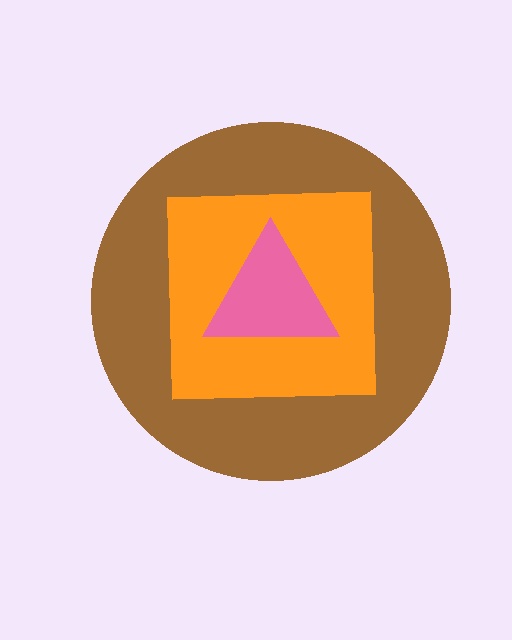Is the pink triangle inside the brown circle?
Yes.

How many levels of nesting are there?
3.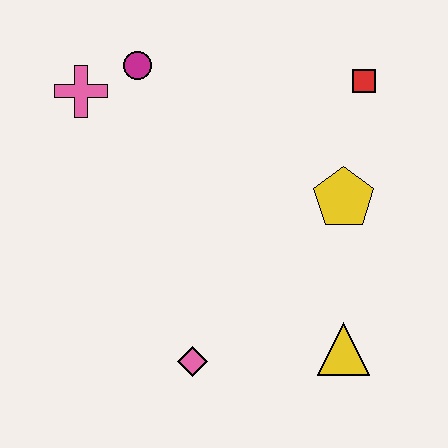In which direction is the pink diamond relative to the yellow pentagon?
The pink diamond is below the yellow pentagon.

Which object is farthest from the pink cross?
The yellow triangle is farthest from the pink cross.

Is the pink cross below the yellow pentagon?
No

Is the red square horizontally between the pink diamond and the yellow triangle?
No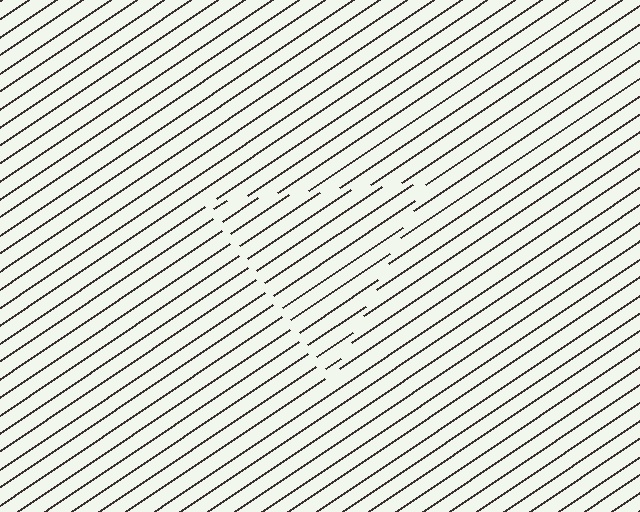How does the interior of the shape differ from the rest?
The interior of the shape contains the same grating, shifted by half a period — the contour is defined by the phase discontinuity where line-ends from the inner and outer gratings abut.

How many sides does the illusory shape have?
3 sides — the line-ends trace a triangle.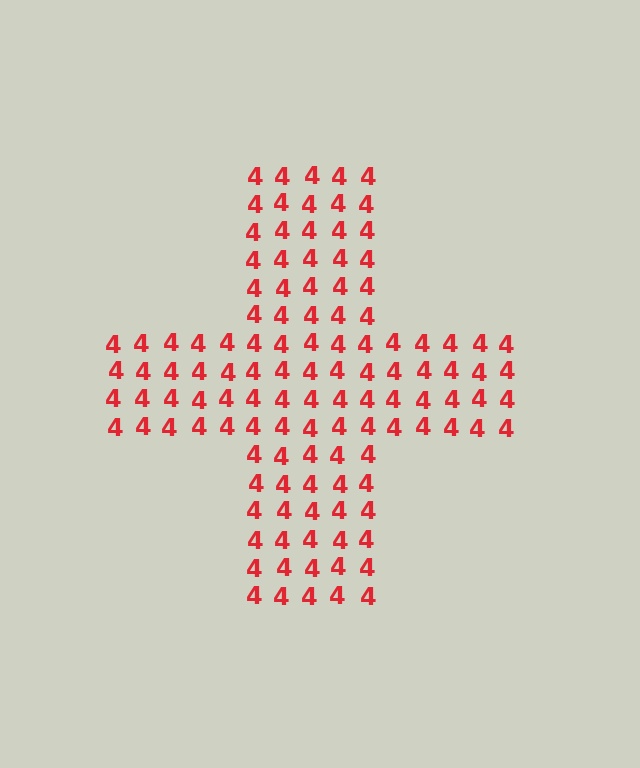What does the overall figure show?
The overall figure shows a cross.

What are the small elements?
The small elements are digit 4's.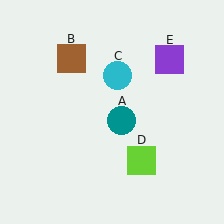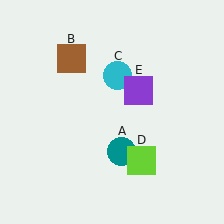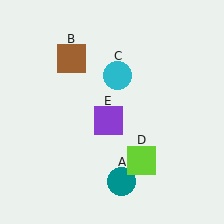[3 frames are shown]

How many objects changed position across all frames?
2 objects changed position: teal circle (object A), purple square (object E).